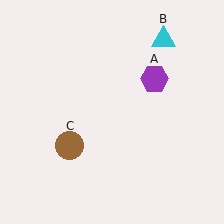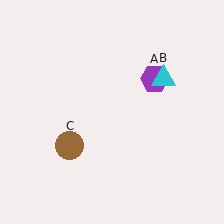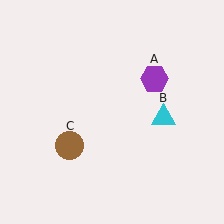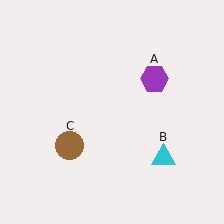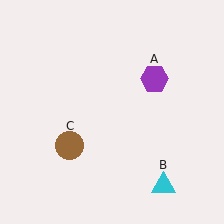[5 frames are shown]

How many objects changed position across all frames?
1 object changed position: cyan triangle (object B).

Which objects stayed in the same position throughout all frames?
Purple hexagon (object A) and brown circle (object C) remained stationary.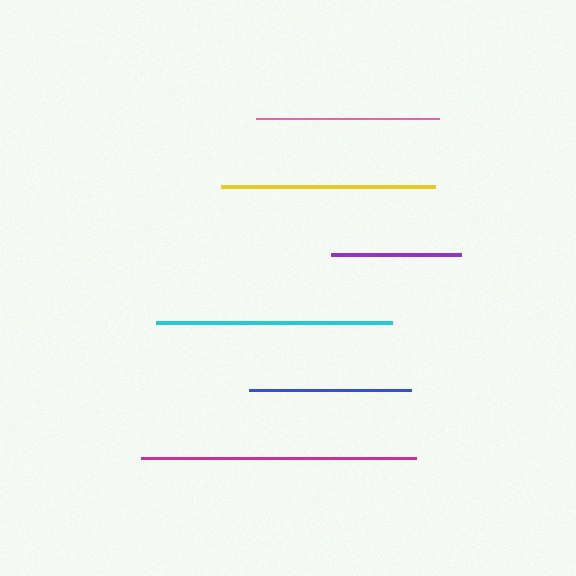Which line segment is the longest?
The magenta line is the longest at approximately 275 pixels.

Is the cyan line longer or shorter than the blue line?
The cyan line is longer than the blue line.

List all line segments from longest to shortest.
From longest to shortest: magenta, cyan, yellow, pink, blue, purple.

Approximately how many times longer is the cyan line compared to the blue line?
The cyan line is approximately 1.5 times the length of the blue line.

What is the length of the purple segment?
The purple segment is approximately 130 pixels long.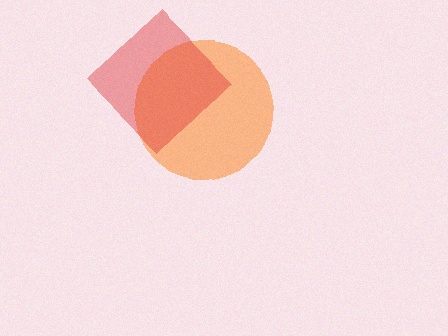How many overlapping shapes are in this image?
There are 2 overlapping shapes in the image.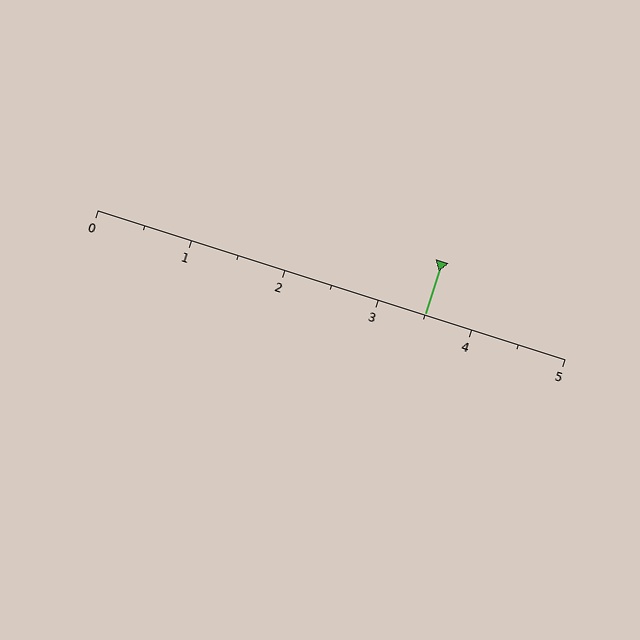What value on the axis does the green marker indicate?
The marker indicates approximately 3.5.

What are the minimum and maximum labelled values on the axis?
The axis runs from 0 to 5.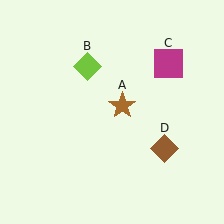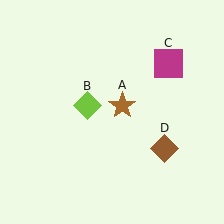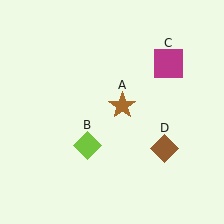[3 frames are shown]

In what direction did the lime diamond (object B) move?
The lime diamond (object B) moved down.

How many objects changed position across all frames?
1 object changed position: lime diamond (object B).